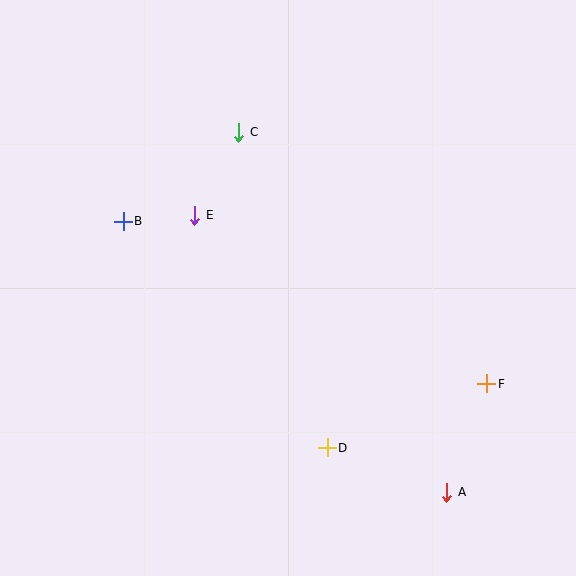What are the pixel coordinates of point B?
Point B is at (123, 221).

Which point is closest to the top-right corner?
Point C is closest to the top-right corner.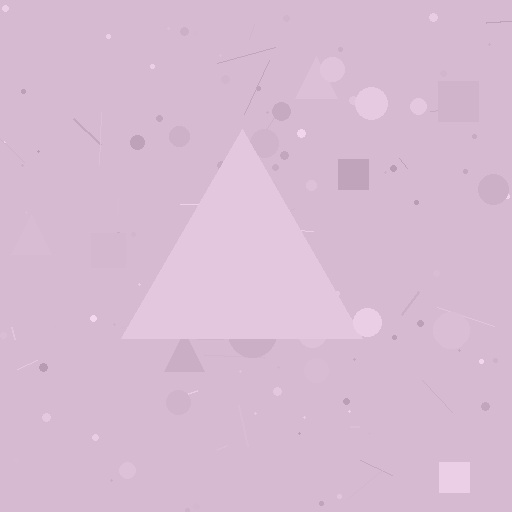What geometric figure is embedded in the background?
A triangle is embedded in the background.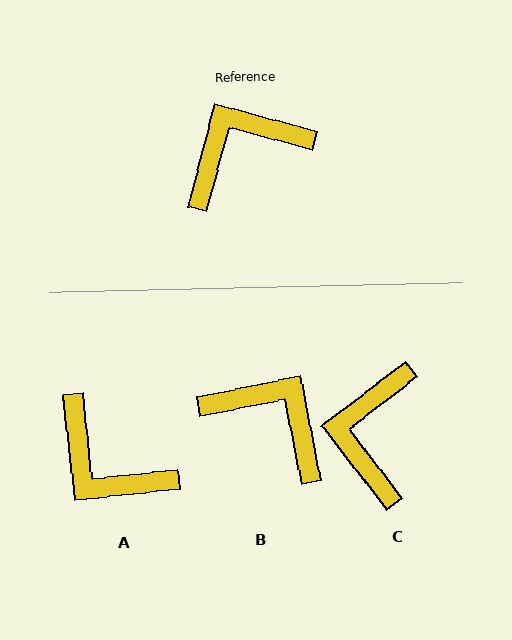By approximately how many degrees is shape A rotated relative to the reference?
Approximately 111 degrees counter-clockwise.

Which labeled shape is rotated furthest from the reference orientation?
A, about 111 degrees away.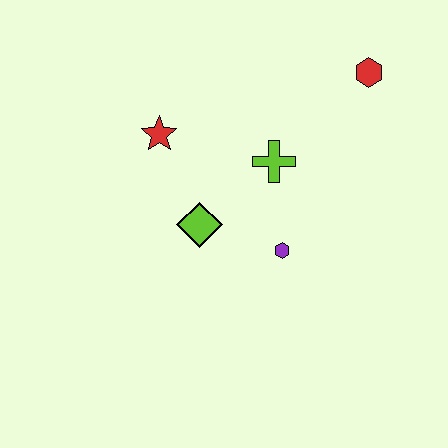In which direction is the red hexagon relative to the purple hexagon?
The red hexagon is above the purple hexagon.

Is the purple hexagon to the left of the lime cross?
No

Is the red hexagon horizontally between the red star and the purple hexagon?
No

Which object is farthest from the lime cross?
The red hexagon is farthest from the lime cross.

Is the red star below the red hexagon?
Yes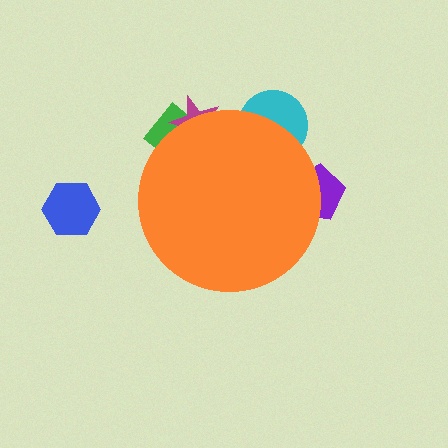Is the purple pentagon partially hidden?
Yes, the purple pentagon is partially hidden behind the orange circle.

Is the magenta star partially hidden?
Yes, the magenta star is partially hidden behind the orange circle.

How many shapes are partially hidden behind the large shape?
4 shapes are partially hidden.